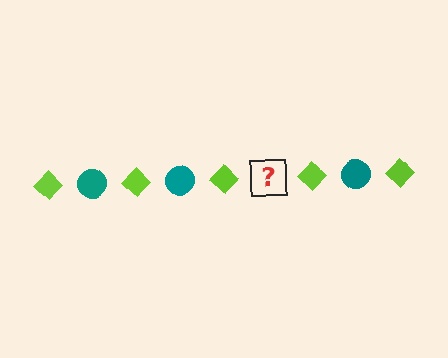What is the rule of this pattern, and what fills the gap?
The rule is that the pattern alternates between lime diamond and teal circle. The gap should be filled with a teal circle.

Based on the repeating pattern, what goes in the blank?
The blank should be a teal circle.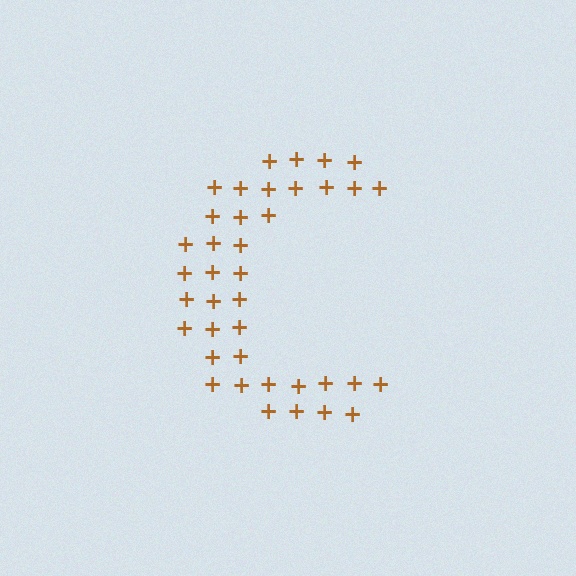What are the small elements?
The small elements are plus signs.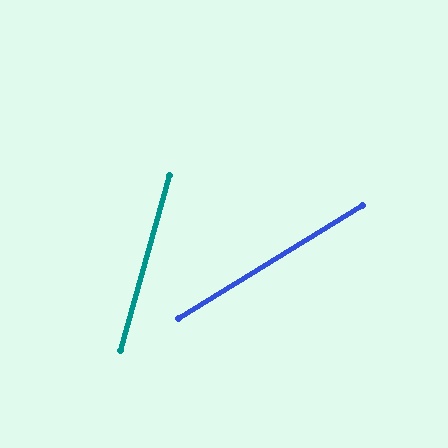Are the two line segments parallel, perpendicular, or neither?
Neither parallel nor perpendicular — they differ by about 43°.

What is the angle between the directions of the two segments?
Approximately 43 degrees.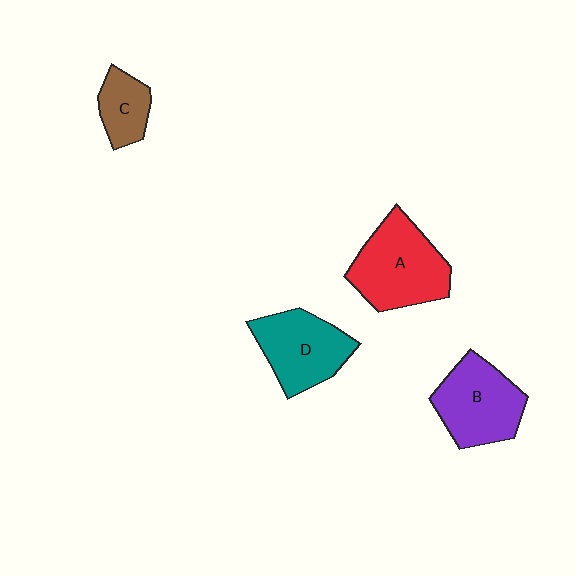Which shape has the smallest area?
Shape C (brown).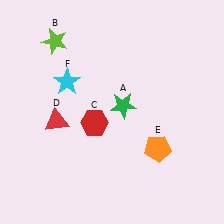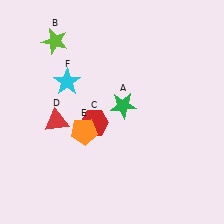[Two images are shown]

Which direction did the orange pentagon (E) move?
The orange pentagon (E) moved left.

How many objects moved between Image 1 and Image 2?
1 object moved between the two images.